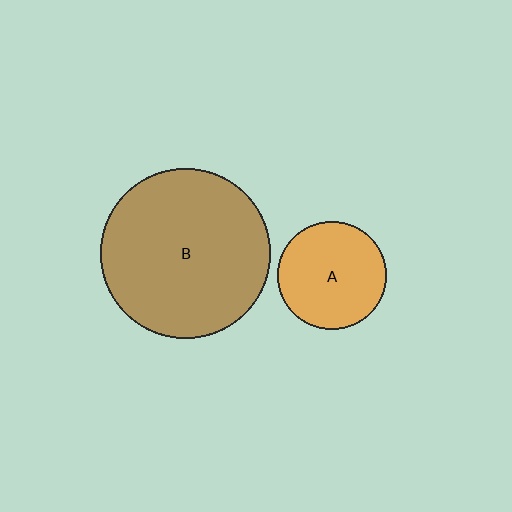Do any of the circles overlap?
No, none of the circles overlap.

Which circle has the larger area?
Circle B (brown).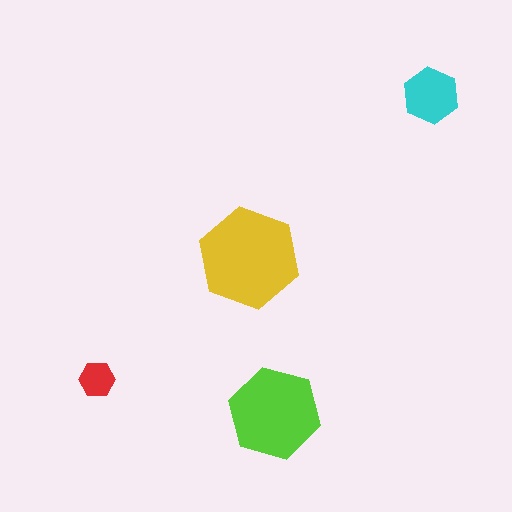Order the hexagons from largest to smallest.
the yellow one, the lime one, the cyan one, the red one.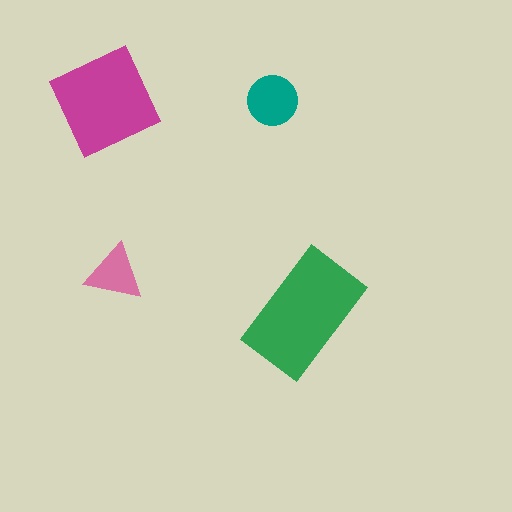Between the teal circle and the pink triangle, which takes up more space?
The teal circle.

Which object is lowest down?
The green rectangle is bottommost.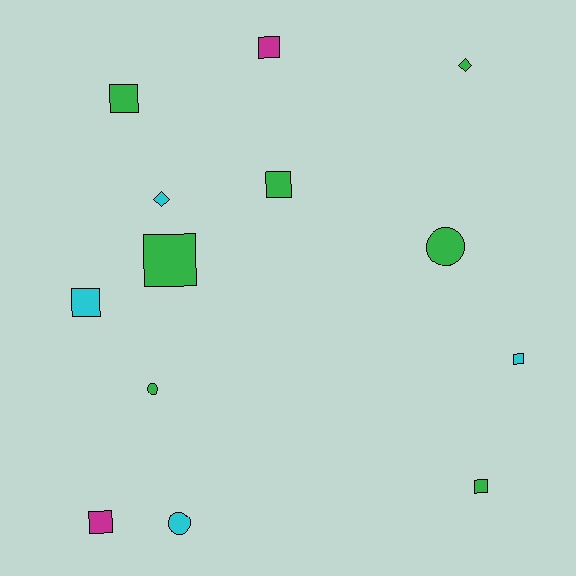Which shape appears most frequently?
Square, with 8 objects.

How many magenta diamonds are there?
There are no magenta diamonds.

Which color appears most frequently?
Green, with 7 objects.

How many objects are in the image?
There are 13 objects.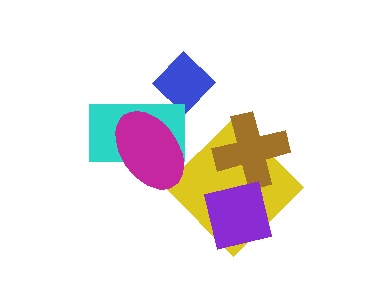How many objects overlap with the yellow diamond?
2 objects overlap with the yellow diamond.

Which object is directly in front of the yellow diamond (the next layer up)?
The brown cross is directly in front of the yellow diamond.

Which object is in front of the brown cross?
The purple square is in front of the brown cross.